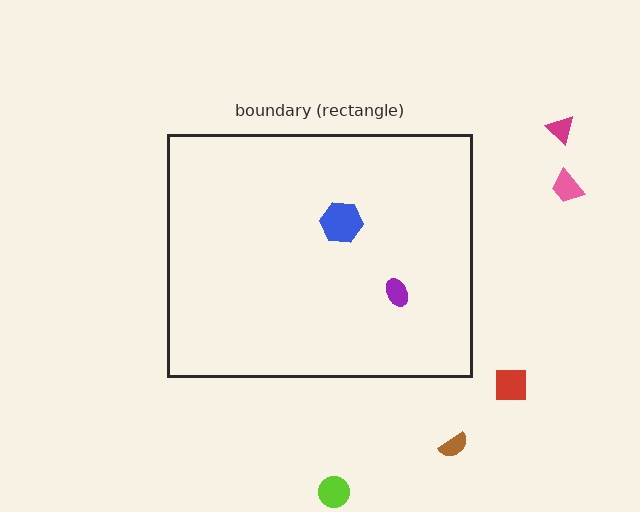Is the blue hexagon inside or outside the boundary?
Inside.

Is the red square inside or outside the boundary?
Outside.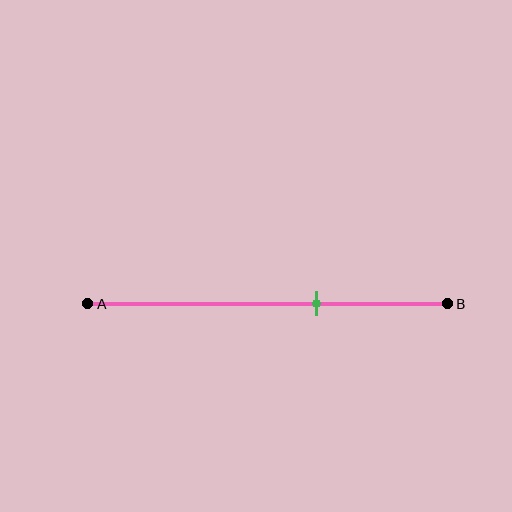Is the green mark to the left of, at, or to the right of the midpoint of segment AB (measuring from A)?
The green mark is to the right of the midpoint of segment AB.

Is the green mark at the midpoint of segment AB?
No, the mark is at about 65% from A, not at the 50% midpoint.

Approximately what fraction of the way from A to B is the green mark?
The green mark is approximately 65% of the way from A to B.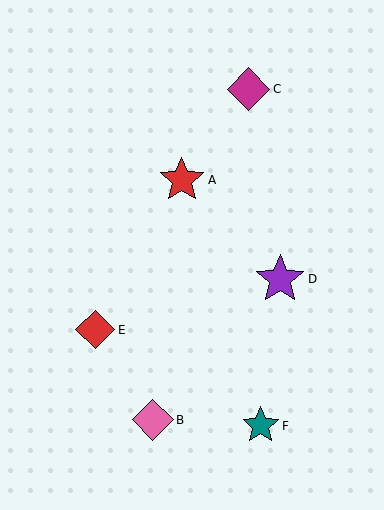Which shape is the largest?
The purple star (labeled D) is the largest.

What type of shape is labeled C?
Shape C is a magenta diamond.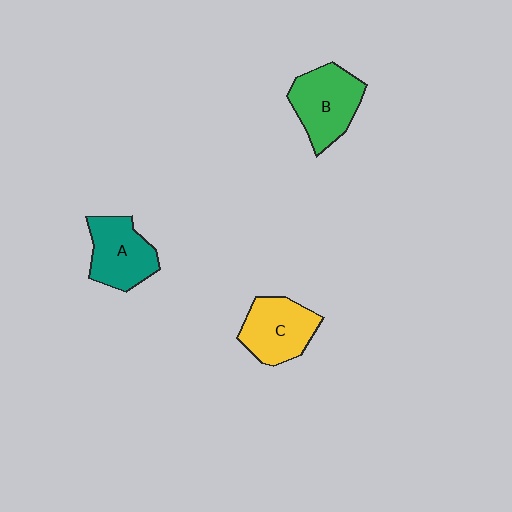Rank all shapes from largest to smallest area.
From largest to smallest: B (green), C (yellow), A (teal).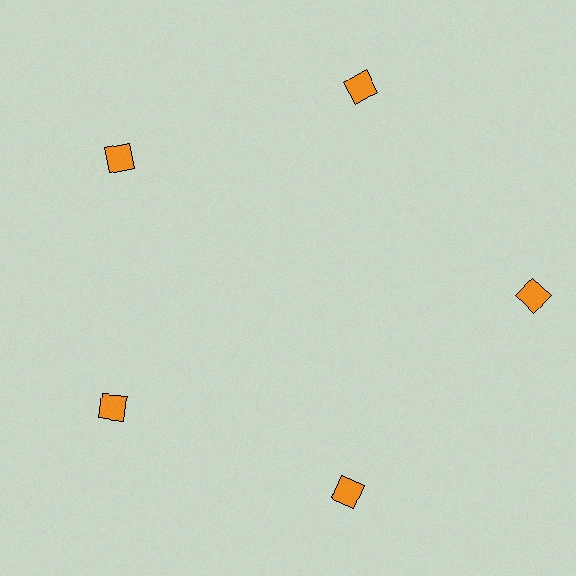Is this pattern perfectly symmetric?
No. The 5 orange squares are arranged in a ring, but one element near the 3 o'clock position is pushed outward from the center, breaking the 5-fold rotational symmetry.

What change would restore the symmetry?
The symmetry would be restored by moving it inward, back onto the ring so that all 5 squares sit at equal angles and equal distance from the center.